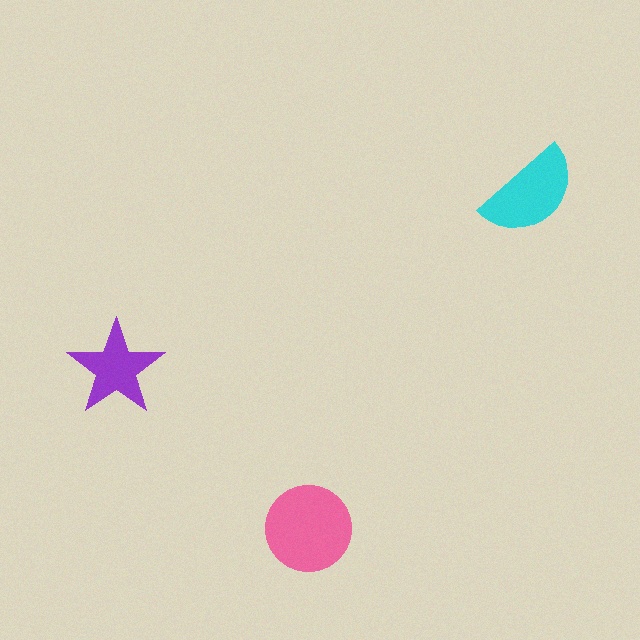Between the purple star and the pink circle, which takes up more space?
The pink circle.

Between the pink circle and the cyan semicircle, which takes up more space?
The pink circle.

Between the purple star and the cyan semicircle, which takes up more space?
The cyan semicircle.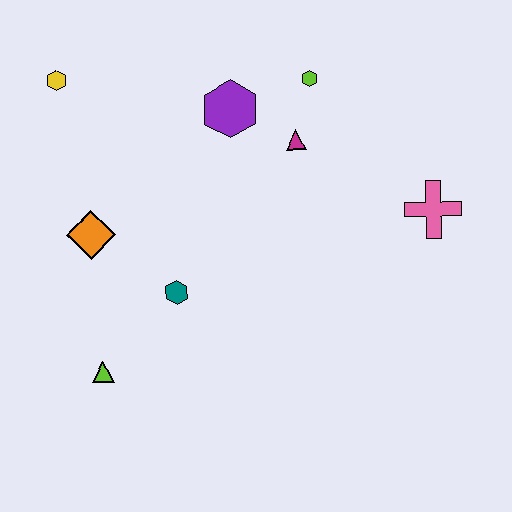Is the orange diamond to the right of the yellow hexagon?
Yes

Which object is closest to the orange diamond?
The teal hexagon is closest to the orange diamond.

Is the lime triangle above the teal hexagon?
No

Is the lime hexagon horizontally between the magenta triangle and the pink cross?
Yes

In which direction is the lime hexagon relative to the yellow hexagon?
The lime hexagon is to the right of the yellow hexagon.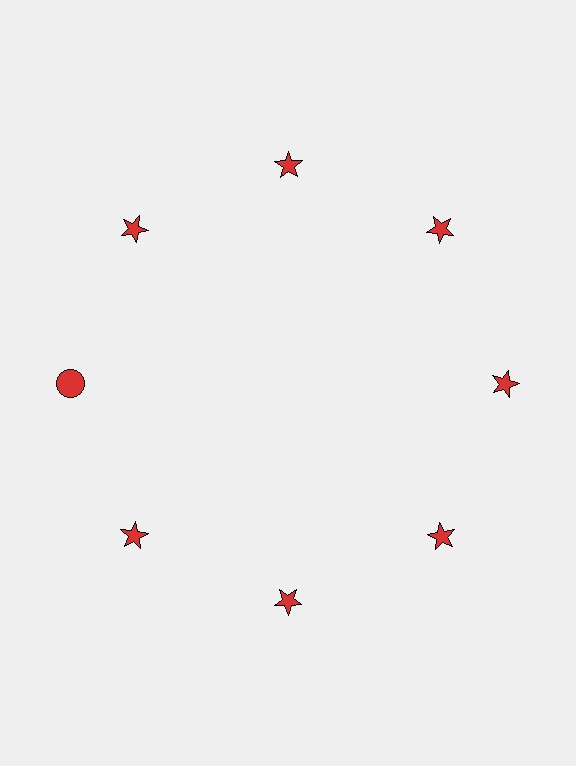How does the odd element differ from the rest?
It has a different shape: circle instead of star.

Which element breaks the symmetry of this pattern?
The red circle at roughly the 9 o'clock position breaks the symmetry. All other shapes are red stars.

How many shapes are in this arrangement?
There are 8 shapes arranged in a ring pattern.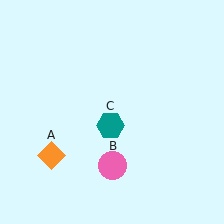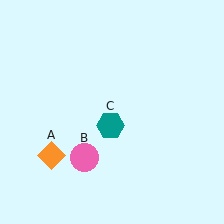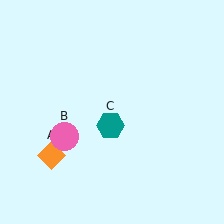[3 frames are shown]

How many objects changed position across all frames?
1 object changed position: pink circle (object B).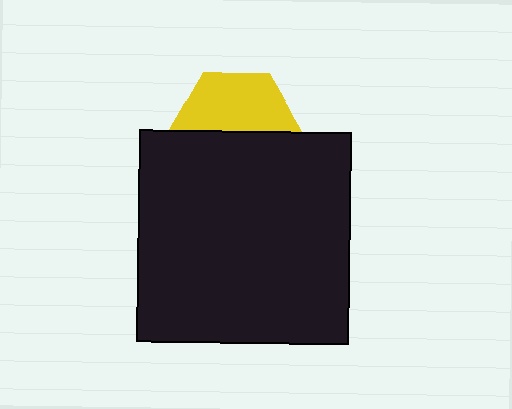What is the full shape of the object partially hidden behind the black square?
The partially hidden object is a yellow hexagon.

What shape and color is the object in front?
The object in front is a black square.